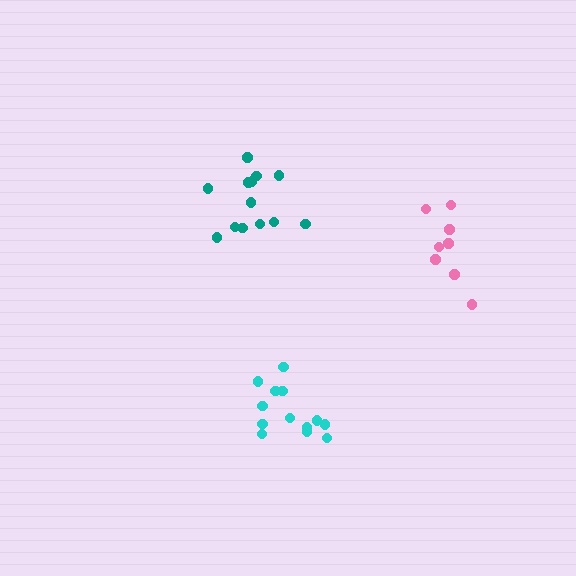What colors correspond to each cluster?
The clusters are colored: cyan, pink, teal.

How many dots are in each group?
Group 1: 13 dots, Group 2: 8 dots, Group 3: 13 dots (34 total).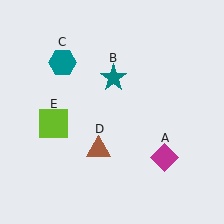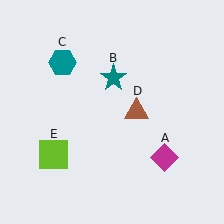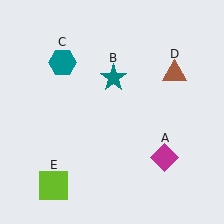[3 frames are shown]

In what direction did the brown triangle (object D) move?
The brown triangle (object D) moved up and to the right.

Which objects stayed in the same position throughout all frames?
Magenta diamond (object A) and teal star (object B) and teal hexagon (object C) remained stationary.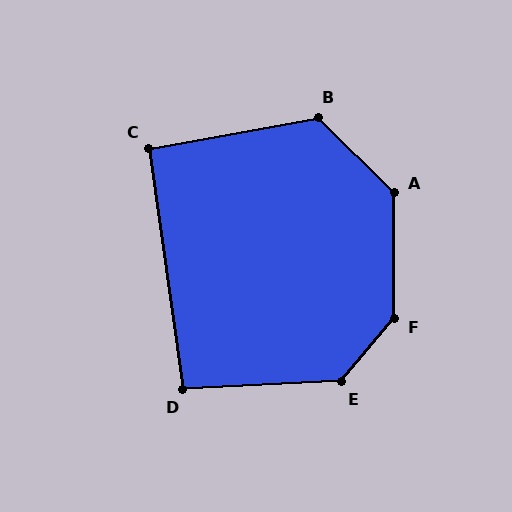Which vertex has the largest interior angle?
F, at approximately 140 degrees.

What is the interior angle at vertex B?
Approximately 125 degrees (obtuse).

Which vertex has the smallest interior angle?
C, at approximately 92 degrees.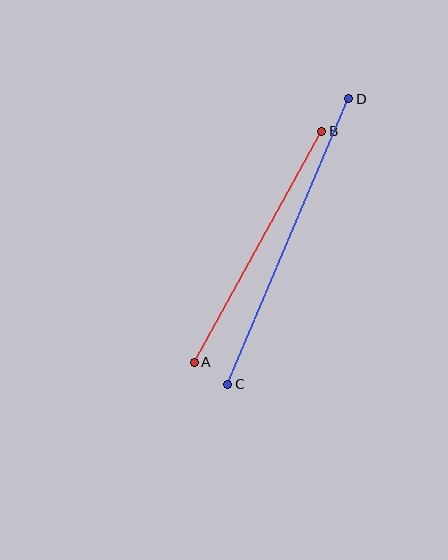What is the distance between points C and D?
The distance is approximately 311 pixels.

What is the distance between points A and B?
The distance is approximately 264 pixels.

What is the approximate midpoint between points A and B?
The midpoint is at approximately (258, 247) pixels.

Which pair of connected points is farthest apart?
Points C and D are farthest apart.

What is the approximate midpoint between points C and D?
The midpoint is at approximately (288, 242) pixels.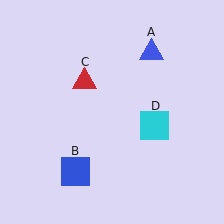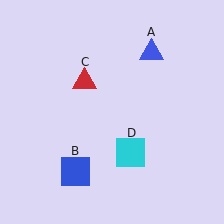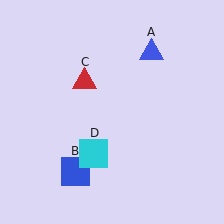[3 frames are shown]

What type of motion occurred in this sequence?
The cyan square (object D) rotated clockwise around the center of the scene.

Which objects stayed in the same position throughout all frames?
Blue triangle (object A) and blue square (object B) and red triangle (object C) remained stationary.